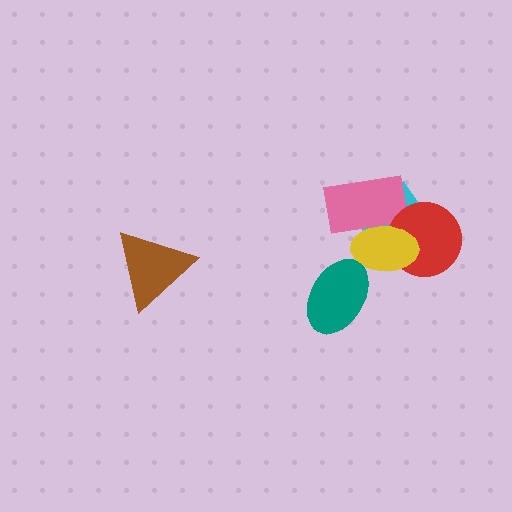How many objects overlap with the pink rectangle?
3 objects overlap with the pink rectangle.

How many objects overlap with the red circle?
3 objects overlap with the red circle.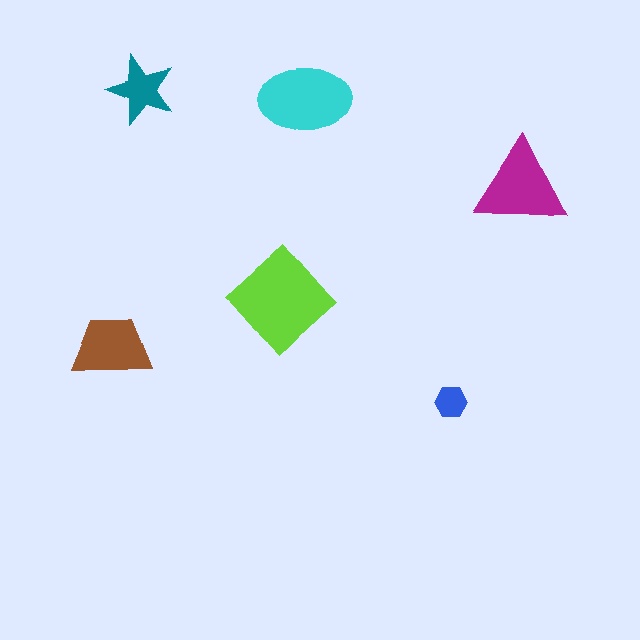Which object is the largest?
The lime diamond.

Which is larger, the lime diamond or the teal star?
The lime diamond.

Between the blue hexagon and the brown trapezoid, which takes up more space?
The brown trapezoid.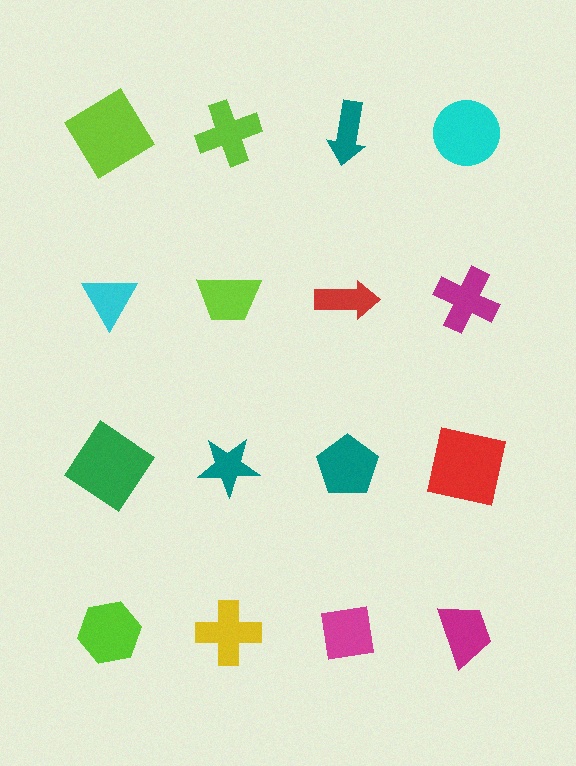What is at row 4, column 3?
A magenta square.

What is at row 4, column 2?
A yellow cross.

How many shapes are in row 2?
4 shapes.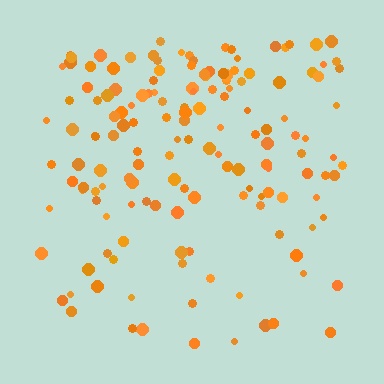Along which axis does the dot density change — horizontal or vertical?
Vertical.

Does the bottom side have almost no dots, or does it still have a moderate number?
Still a moderate number, just noticeably fewer than the top.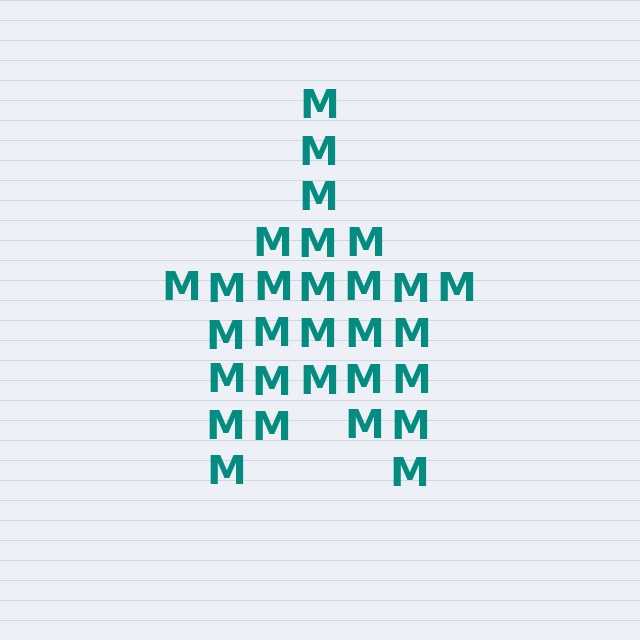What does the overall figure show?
The overall figure shows a star.